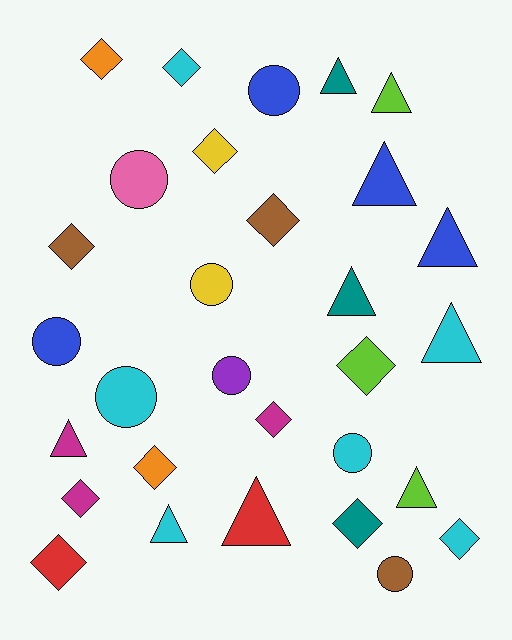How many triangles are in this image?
There are 10 triangles.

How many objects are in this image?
There are 30 objects.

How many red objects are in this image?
There are 2 red objects.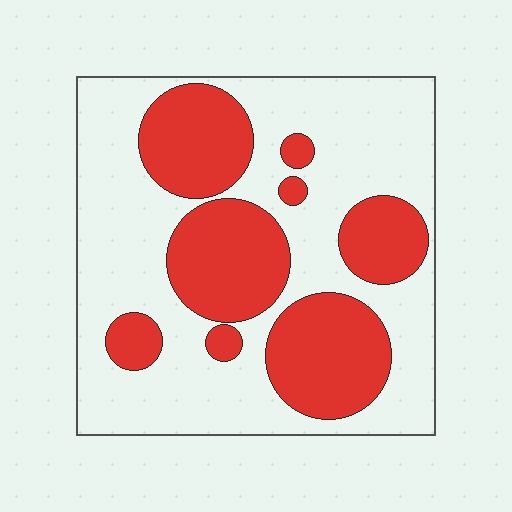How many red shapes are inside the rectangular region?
8.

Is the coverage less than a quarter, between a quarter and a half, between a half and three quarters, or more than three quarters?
Between a quarter and a half.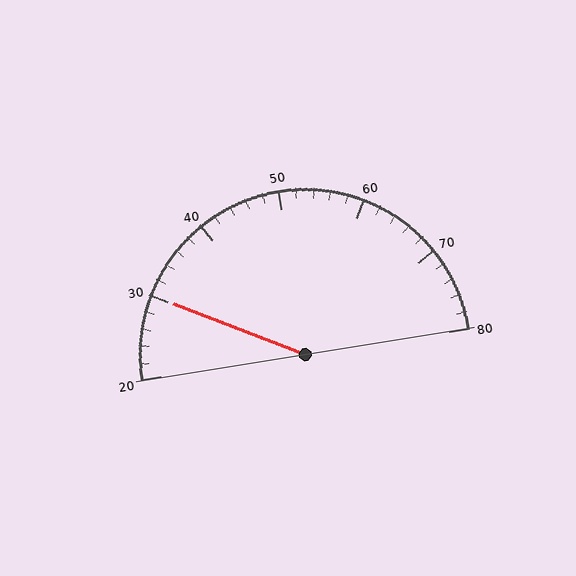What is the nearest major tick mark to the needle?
The nearest major tick mark is 30.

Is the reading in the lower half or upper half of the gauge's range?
The reading is in the lower half of the range (20 to 80).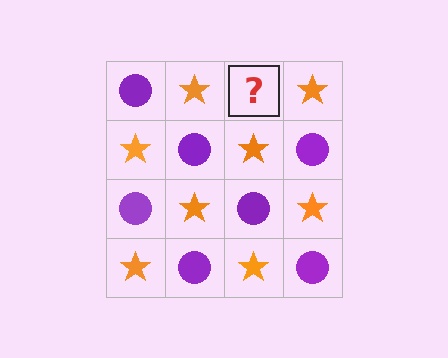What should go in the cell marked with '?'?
The missing cell should contain a purple circle.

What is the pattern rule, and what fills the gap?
The rule is that it alternates purple circle and orange star in a checkerboard pattern. The gap should be filled with a purple circle.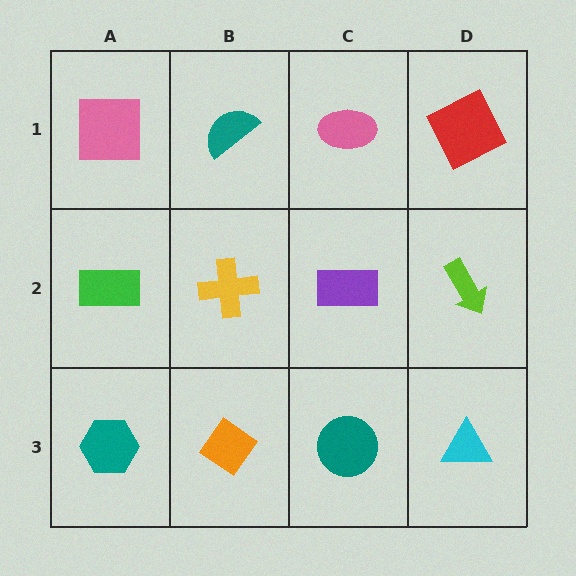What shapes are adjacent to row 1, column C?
A purple rectangle (row 2, column C), a teal semicircle (row 1, column B), a red square (row 1, column D).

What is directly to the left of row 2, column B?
A green rectangle.